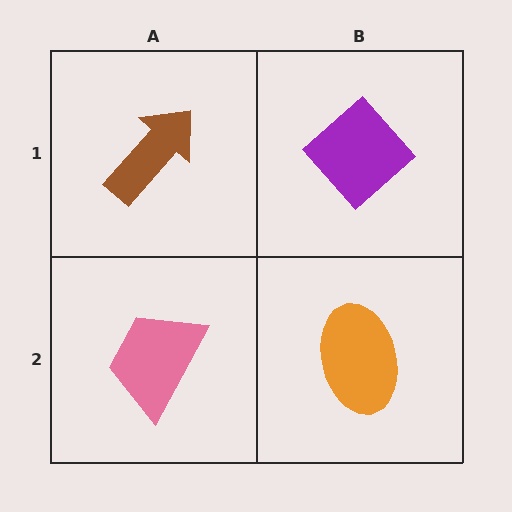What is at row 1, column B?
A purple diamond.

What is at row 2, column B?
An orange ellipse.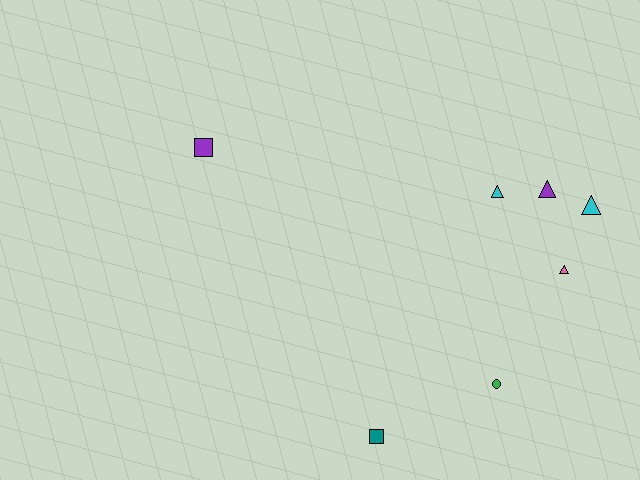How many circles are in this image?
There is 1 circle.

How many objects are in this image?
There are 7 objects.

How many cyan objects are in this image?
There are 2 cyan objects.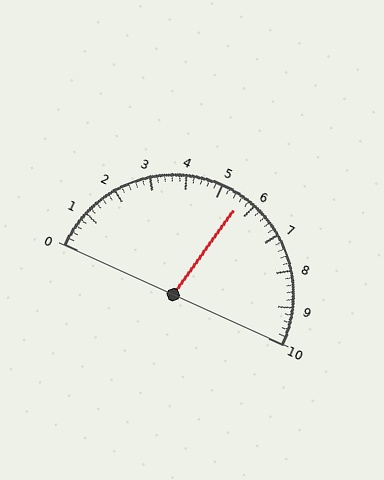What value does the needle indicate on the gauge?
The needle indicates approximately 5.6.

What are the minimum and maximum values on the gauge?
The gauge ranges from 0 to 10.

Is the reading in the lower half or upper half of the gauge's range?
The reading is in the upper half of the range (0 to 10).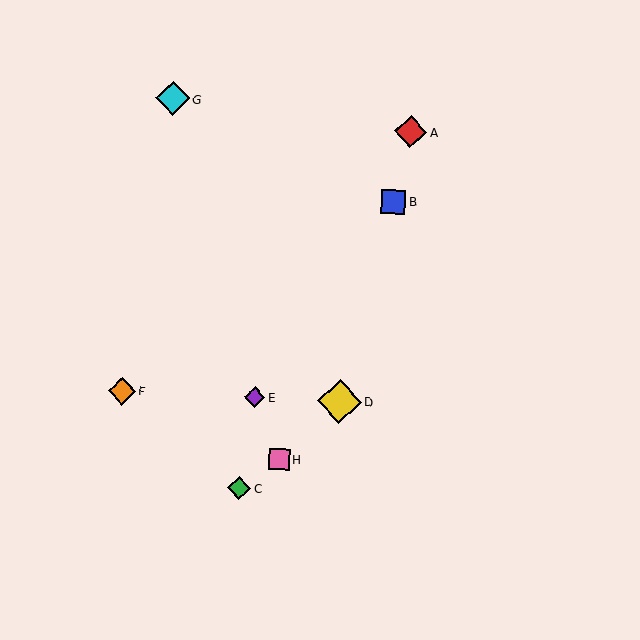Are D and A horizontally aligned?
No, D is at y≈401 and A is at y≈132.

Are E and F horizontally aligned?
Yes, both are at y≈397.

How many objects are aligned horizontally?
3 objects (D, E, F) are aligned horizontally.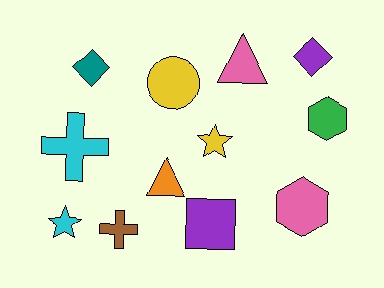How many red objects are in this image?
There are no red objects.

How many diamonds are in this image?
There are 2 diamonds.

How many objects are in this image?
There are 12 objects.